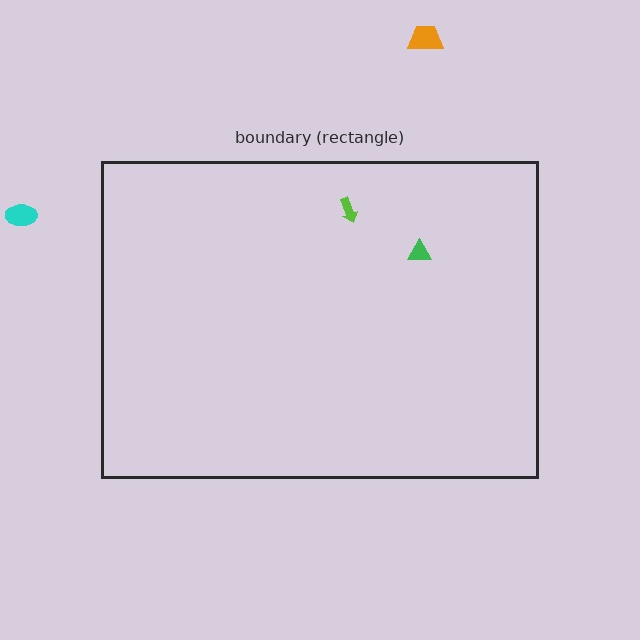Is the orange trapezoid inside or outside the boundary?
Outside.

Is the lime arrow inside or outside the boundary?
Inside.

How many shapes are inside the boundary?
2 inside, 2 outside.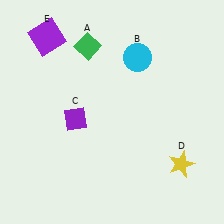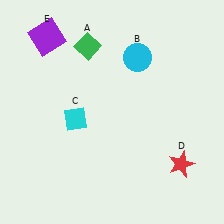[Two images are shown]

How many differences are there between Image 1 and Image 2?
There are 2 differences between the two images.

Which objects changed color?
C changed from purple to cyan. D changed from yellow to red.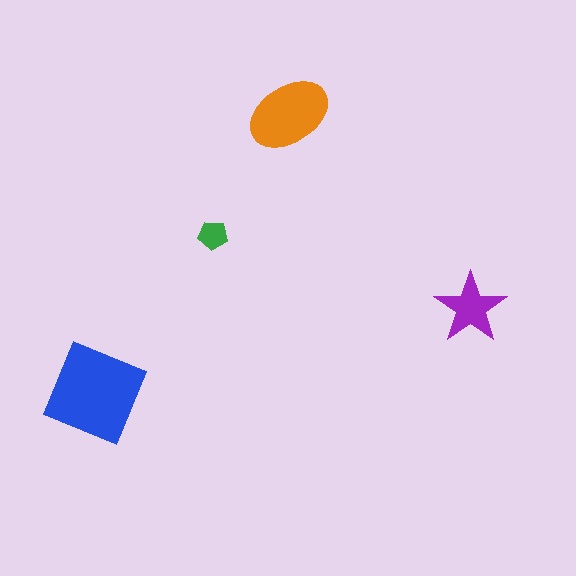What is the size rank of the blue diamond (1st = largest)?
1st.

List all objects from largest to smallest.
The blue diamond, the orange ellipse, the purple star, the green pentagon.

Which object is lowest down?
The blue diamond is bottommost.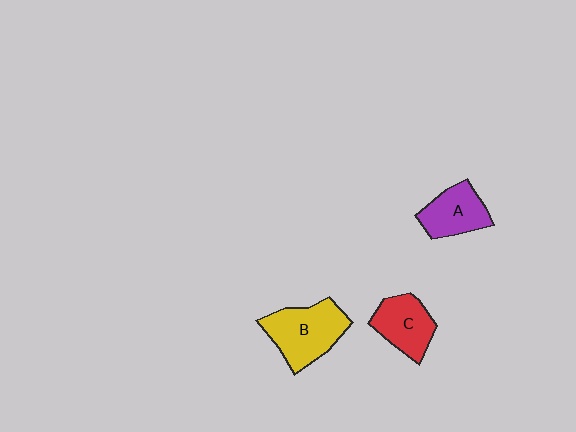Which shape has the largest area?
Shape B (yellow).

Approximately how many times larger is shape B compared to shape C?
Approximately 1.4 times.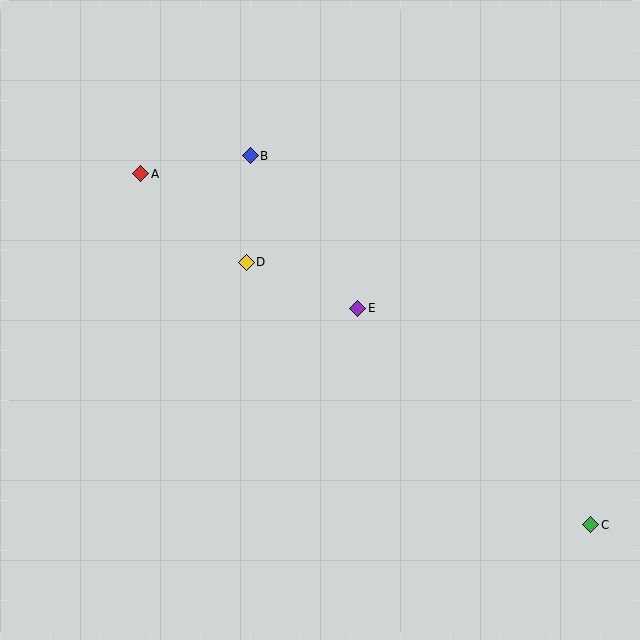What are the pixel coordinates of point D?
Point D is at (246, 262).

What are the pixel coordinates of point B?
Point B is at (250, 156).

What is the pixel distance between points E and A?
The distance between E and A is 255 pixels.